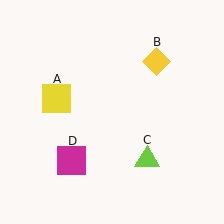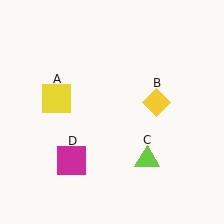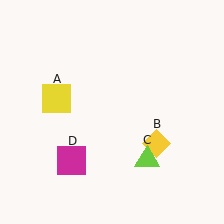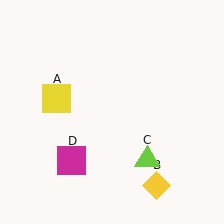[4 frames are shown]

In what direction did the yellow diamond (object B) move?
The yellow diamond (object B) moved down.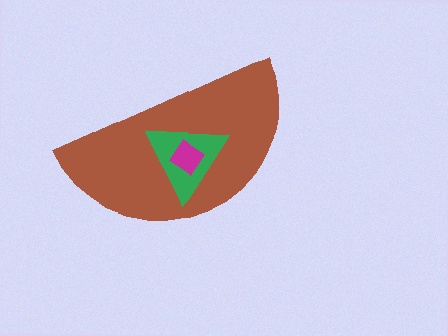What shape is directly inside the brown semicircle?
The green triangle.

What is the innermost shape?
The magenta diamond.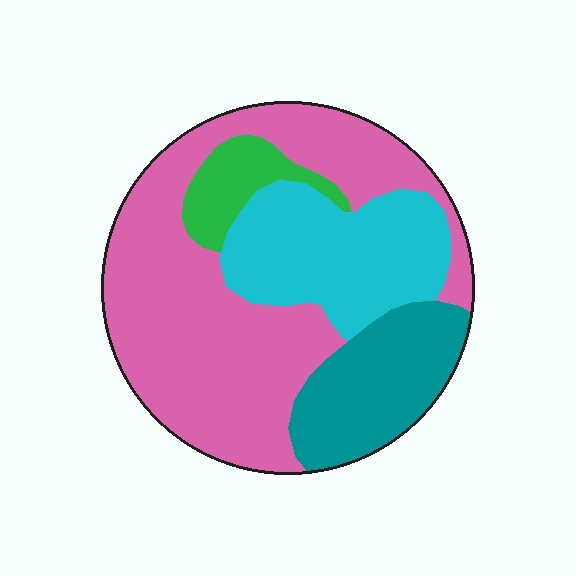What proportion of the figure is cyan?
Cyan takes up about one quarter (1/4) of the figure.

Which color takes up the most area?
Pink, at roughly 50%.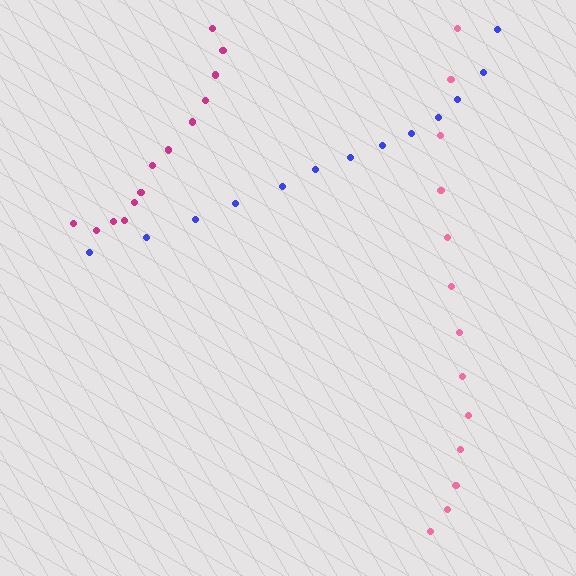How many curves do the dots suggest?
There are 3 distinct paths.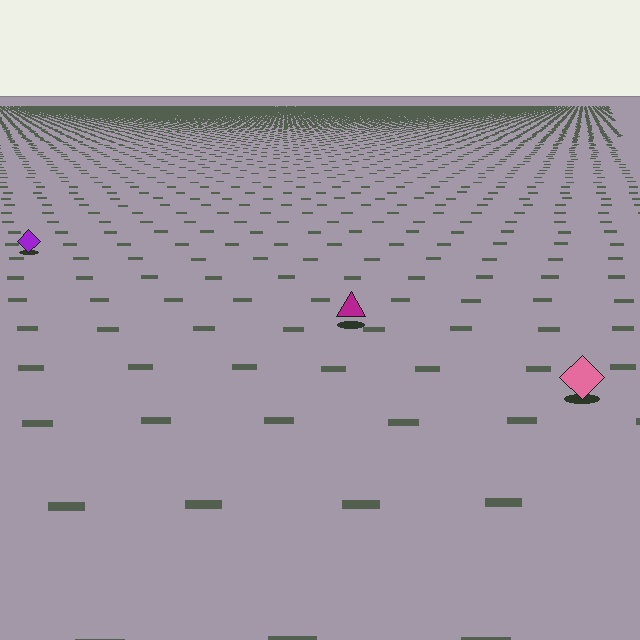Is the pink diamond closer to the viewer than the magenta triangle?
Yes. The pink diamond is closer — you can tell from the texture gradient: the ground texture is coarser near it.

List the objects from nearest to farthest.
From nearest to farthest: the pink diamond, the magenta triangle, the purple diamond.